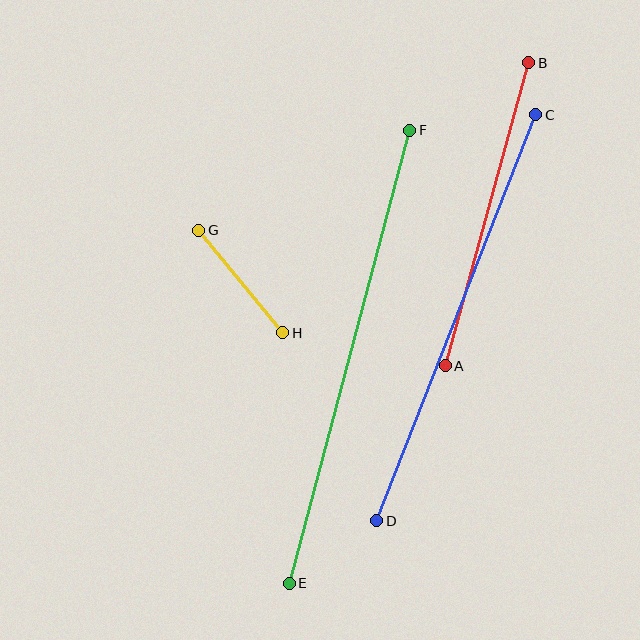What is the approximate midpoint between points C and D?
The midpoint is at approximately (456, 318) pixels.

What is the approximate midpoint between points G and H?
The midpoint is at approximately (241, 282) pixels.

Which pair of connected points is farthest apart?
Points E and F are farthest apart.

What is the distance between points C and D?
The distance is approximately 436 pixels.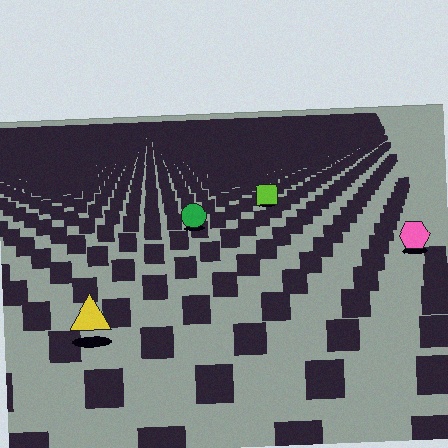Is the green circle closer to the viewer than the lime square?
Yes. The green circle is closer — you can tell from the texture gradient: the ground texture is coarser near it.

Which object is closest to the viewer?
The yellow triangle is closest. The texture marks near it are larger and more spread out.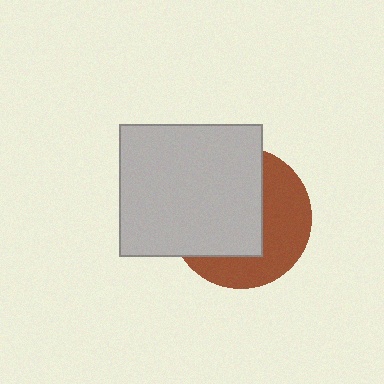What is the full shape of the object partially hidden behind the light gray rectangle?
The partially hidden object is a brown circle.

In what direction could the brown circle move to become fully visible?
The brown circle could move right. That would shift it out from behind the light gray rectangle entirely.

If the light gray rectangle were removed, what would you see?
You would see the complete brown circle.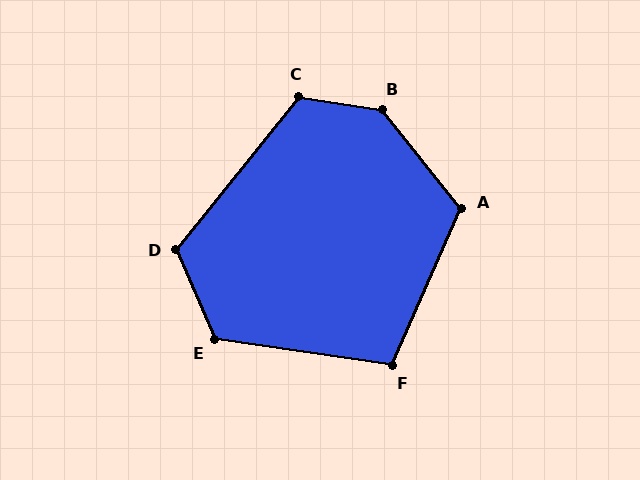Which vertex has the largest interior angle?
B, at approximately 137 degrees.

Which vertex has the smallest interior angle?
F, at approximately 105 degrees.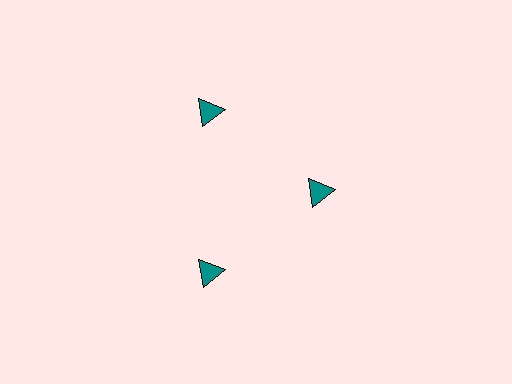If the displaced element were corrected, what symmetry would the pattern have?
It would have 3-fold rotational symmetry — the pattern would map onto itself every 120 degrees.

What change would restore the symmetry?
The symmetry would be restored by moving it outward, back onto the ring so that all 3 triangles sit at equal angles and equal distance from the center.